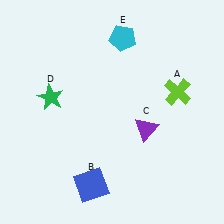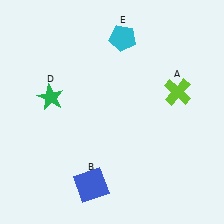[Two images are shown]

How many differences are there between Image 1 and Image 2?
There is 1 difference between the two images.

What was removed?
The purple triangle (C) was removed in Image 2.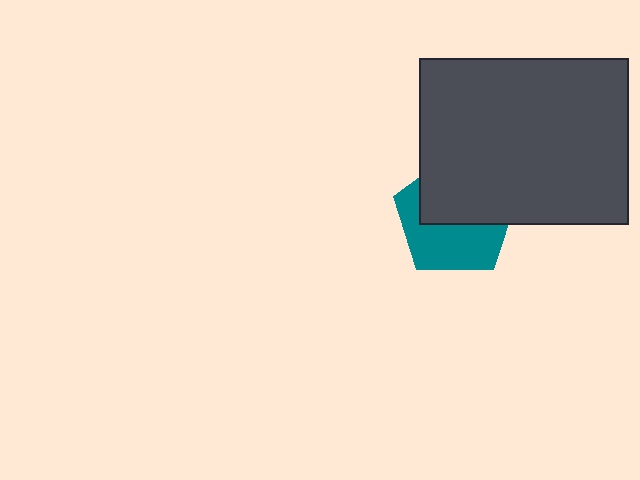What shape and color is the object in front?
The object in front is a dark gray rectangle.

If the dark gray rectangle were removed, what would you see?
You would see the complete teal pentagon.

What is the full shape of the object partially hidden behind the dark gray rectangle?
The partially hidden object is a teal pentagon.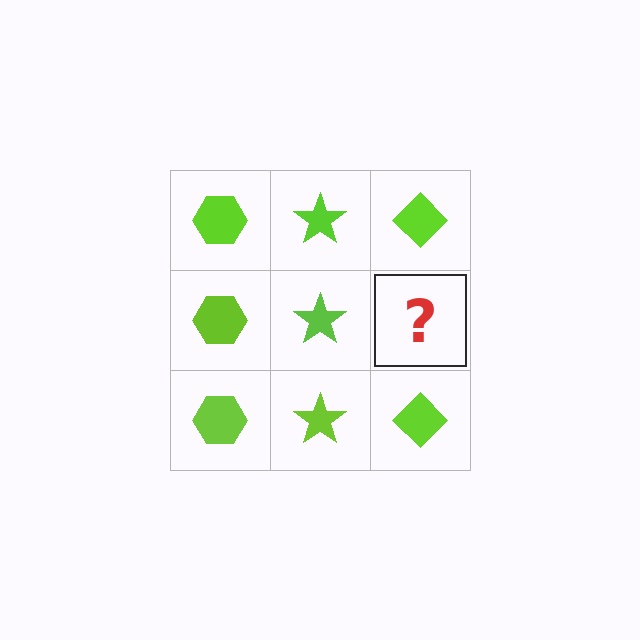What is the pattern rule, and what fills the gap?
The rule is that each column has a consistent shape. The gap should be filled with a lime diamond.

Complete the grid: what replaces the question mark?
The question mark should be replaced with a lime diamond.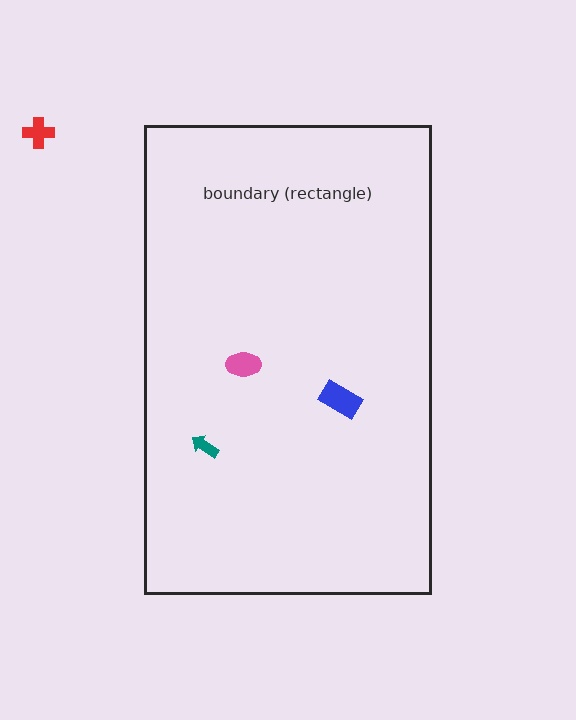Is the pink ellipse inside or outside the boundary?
Inside.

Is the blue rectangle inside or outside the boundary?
Inside.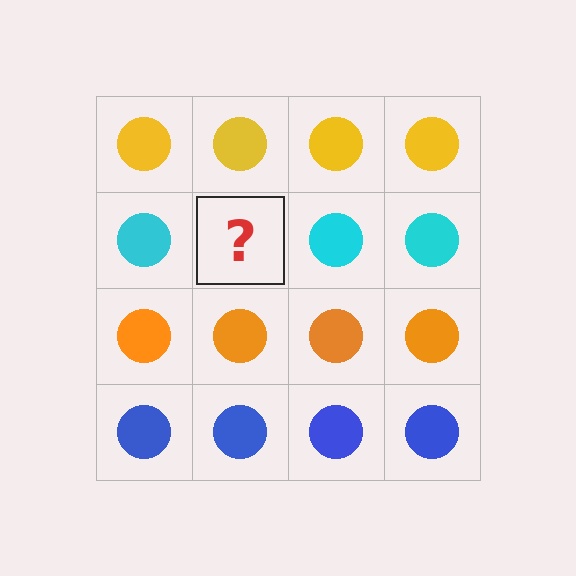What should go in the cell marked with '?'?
The missing cell should contain a cyan circle.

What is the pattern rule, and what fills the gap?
The rule is that each row has a consistent color. The gap should be filled with a cyan circle.